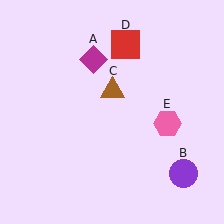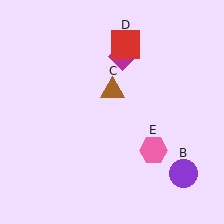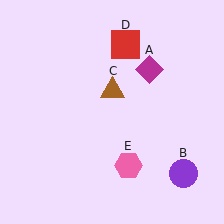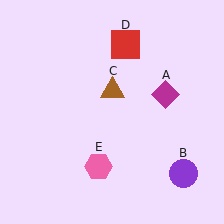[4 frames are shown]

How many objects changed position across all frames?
2 objects changed position: magenta diamond (object A), pink hexagon (object E).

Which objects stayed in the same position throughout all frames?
Purple circle (object B) and brown triangle (object C) and red square (object D) remained stationary.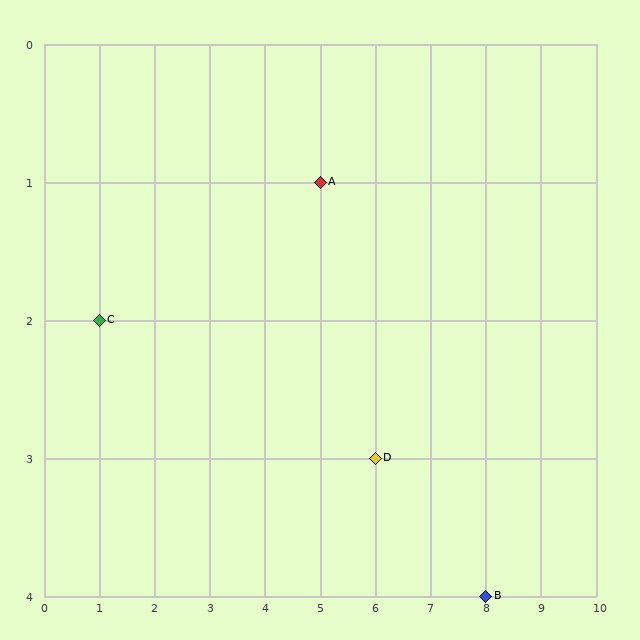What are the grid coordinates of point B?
Point B is at grid coordinates (8, 4).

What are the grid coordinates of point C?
Point C is at grid coordinates (1, 2).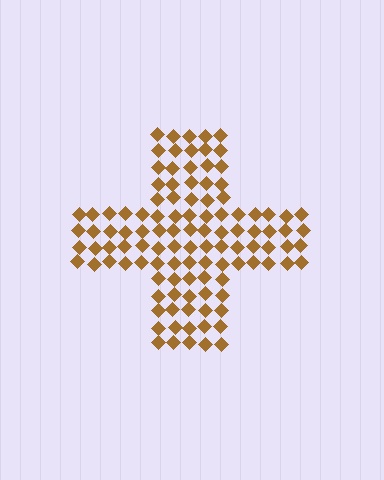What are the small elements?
The small elements are diamonds.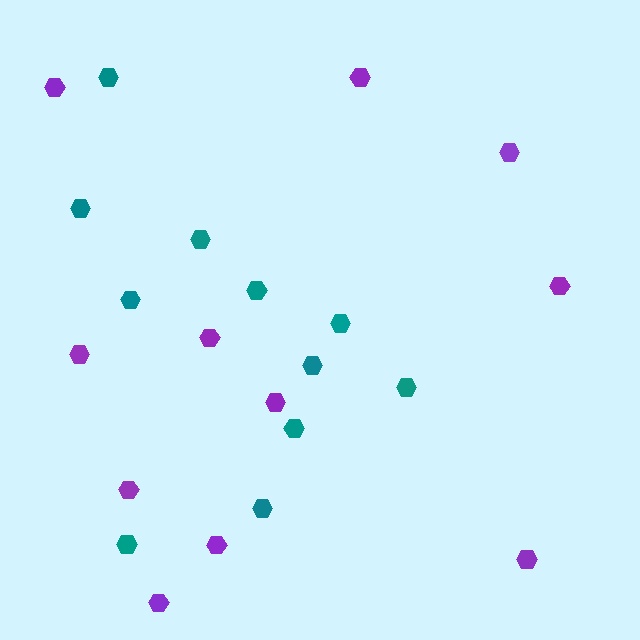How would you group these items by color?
There are 2 groups: one group of teal hexagons (11) and one group of purple hexagons (11).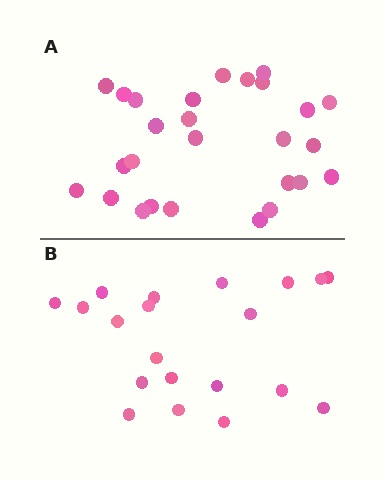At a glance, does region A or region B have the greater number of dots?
Region A (the top region) has more dots.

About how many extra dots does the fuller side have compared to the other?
Region A has roughly 8 or so more dots than region B.